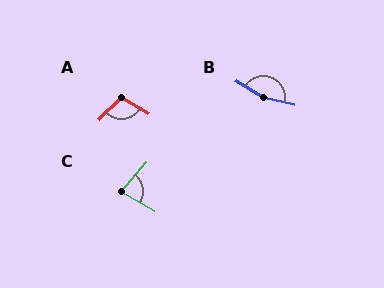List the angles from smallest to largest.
C (80°), A (104°), B (164°).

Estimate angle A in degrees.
Approximately 104 degrees.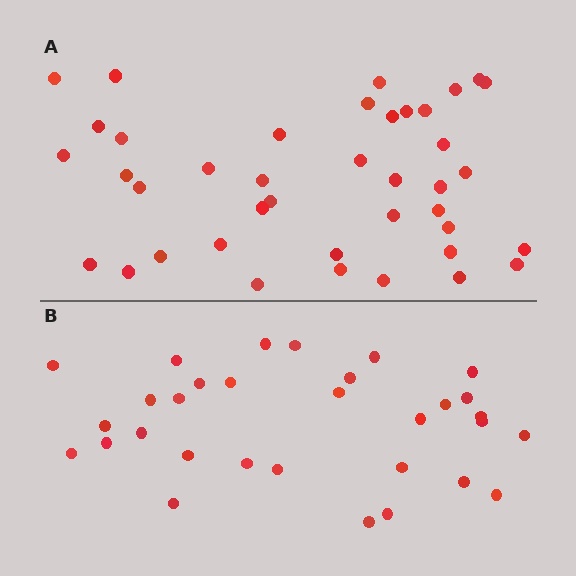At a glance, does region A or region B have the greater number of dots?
Region A (the top region) has more dots.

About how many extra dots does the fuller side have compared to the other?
Region A has roughly 8 or so more dots than region B.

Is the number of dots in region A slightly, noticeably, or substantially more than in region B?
Region A has noticeably more, but not dramatically so. The ratio is roughly 1.3 to 1.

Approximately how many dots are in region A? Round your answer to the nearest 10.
About 40 dots.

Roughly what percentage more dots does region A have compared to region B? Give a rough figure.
About 30% more.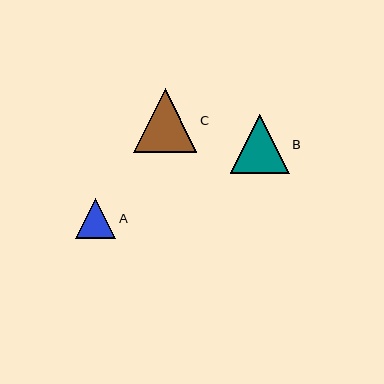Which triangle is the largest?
Triangle C is the largest with a size of approximately 63 pixels.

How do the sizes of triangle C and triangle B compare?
Triangle C and triangle B are approximately the same size.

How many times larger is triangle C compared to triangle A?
Triangle C is approximately 1.6 times the size of triangle A.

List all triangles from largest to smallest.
From largest to smallest: C, B, A.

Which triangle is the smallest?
Triangle A is the smallest with a size of approximately 40 pixels.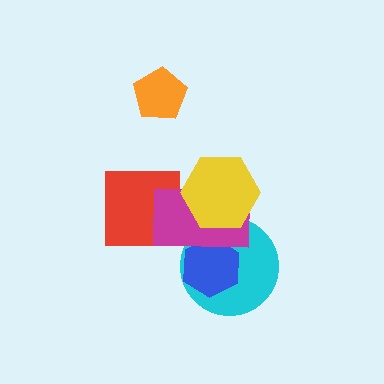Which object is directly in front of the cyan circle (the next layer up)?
The blue hexagon is directly in front of the cyan circle.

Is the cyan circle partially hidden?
Yes, it is partially covered by another shape.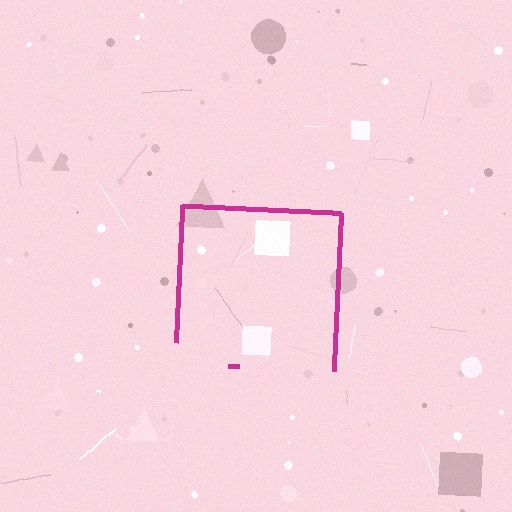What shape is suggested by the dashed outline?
The dashed outline suggests a square.